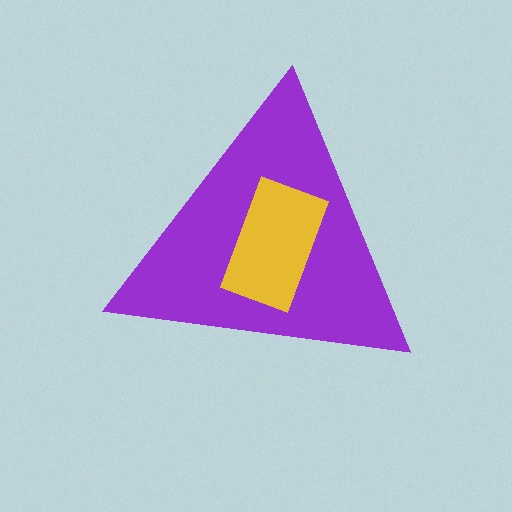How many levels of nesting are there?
2.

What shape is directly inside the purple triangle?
The yellow rectangle.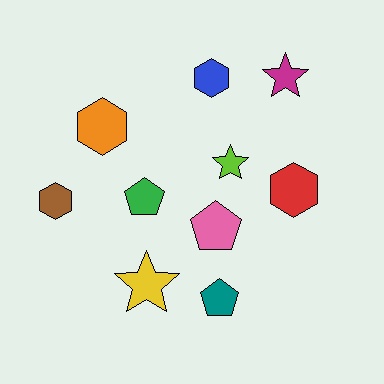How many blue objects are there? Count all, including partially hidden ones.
There is 1 blue object.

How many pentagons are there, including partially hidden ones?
There are 3 pentagons.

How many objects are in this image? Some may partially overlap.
There are 10 objects.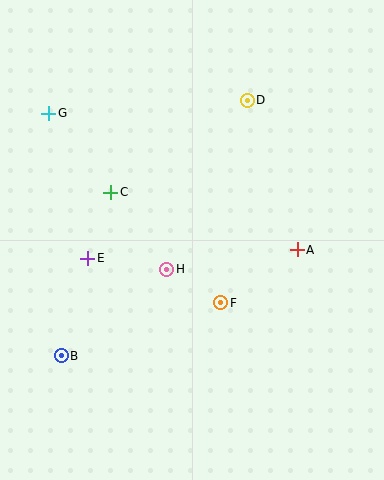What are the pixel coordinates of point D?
Point D is at (247, 100).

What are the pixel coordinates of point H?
Point H is at (167, 269).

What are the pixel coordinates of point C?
Point C is at (111, 192).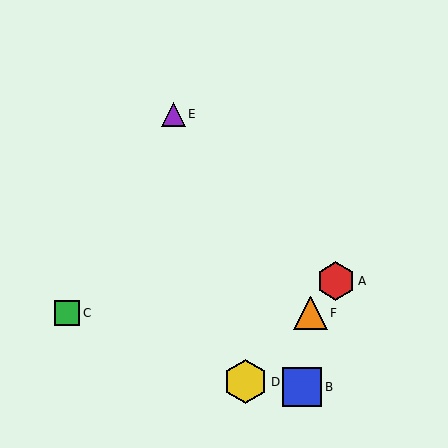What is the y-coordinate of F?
Object F is at y≈313.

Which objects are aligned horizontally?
Objects C, F are aligned horizontally.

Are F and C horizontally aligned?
Yes, both are at y≈313.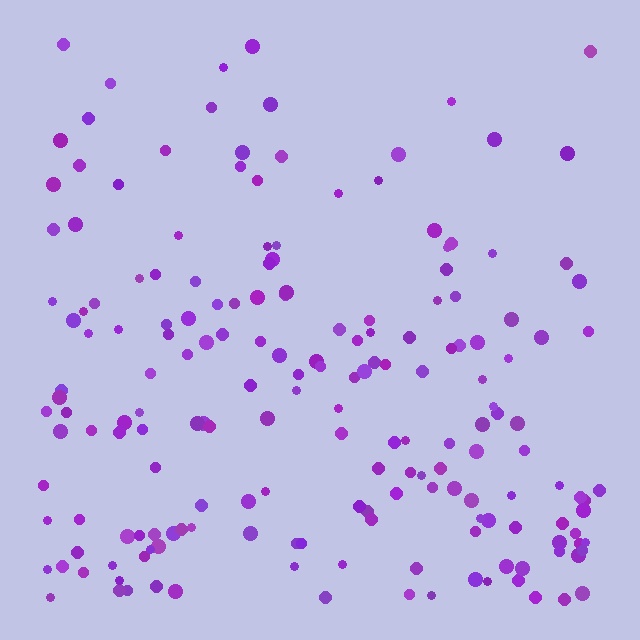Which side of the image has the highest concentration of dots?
The bottom.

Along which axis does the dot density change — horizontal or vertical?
Vertical.